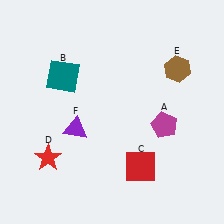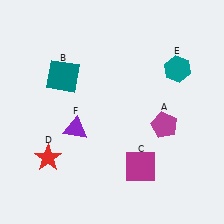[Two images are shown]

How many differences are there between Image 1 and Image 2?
There are 2 differences between the two images.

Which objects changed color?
C changed from red to magenta. E changed from brown to teal.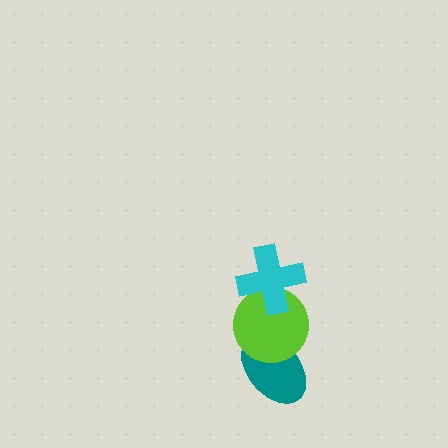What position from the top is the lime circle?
The lime circle is 2nd from the top.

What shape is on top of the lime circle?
The cyan cross is on top of the lime circle.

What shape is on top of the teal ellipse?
The lime circle is on top of the teal ellipse.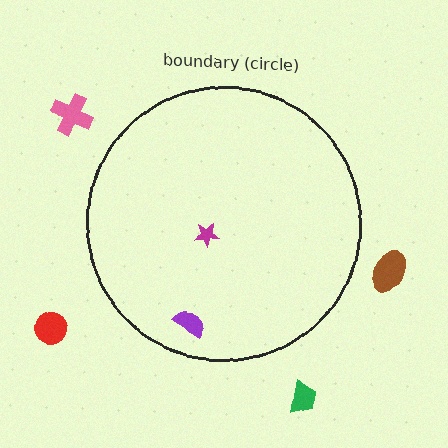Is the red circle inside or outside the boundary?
Outside.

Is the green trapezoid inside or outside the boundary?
Outside.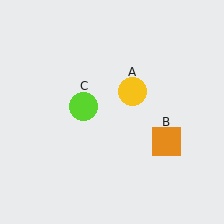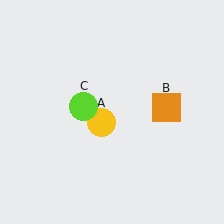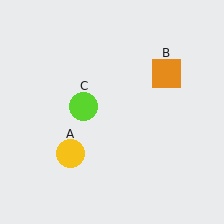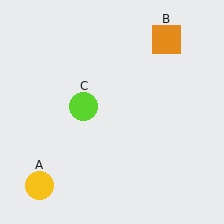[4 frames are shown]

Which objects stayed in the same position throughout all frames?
Lime circle (object C) remained stationary.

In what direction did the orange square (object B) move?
The orange square (object B) moved up.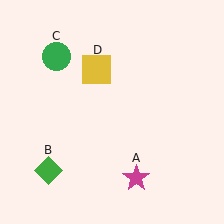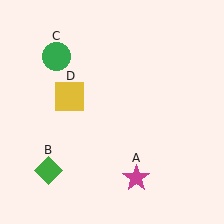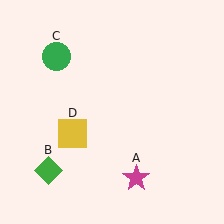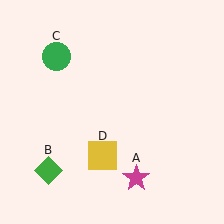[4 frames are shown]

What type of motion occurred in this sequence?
The yellow square (object D) rotated counterclockwise around the center of the scene.